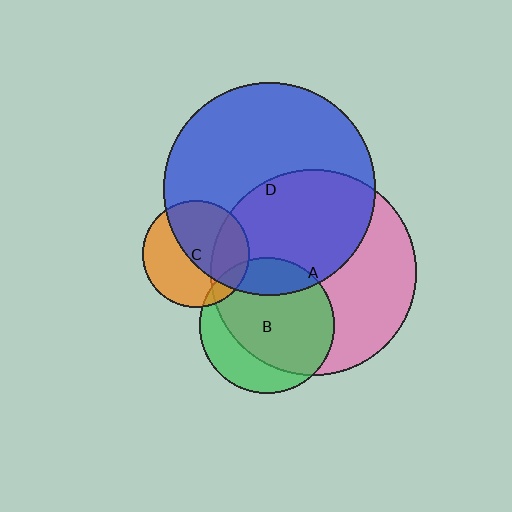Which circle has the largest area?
Circle D (blue).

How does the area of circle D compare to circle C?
Approximately 3.9 times.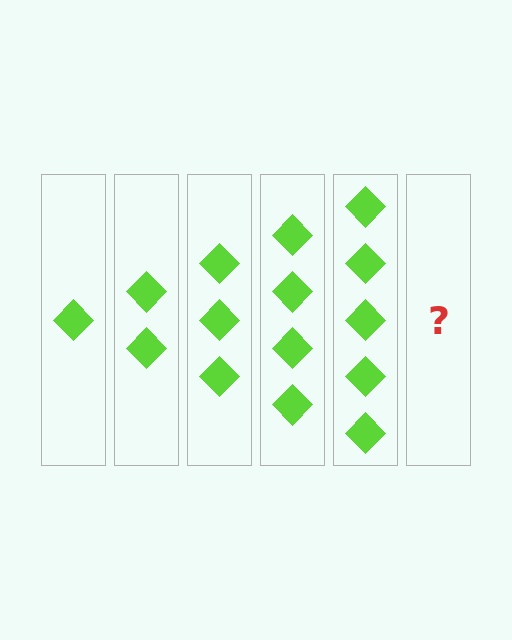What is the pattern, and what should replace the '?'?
The pattern is that each step adds one more diamond. The '?' should be 6 diamonds.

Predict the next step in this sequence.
The next step is 6 diamonds.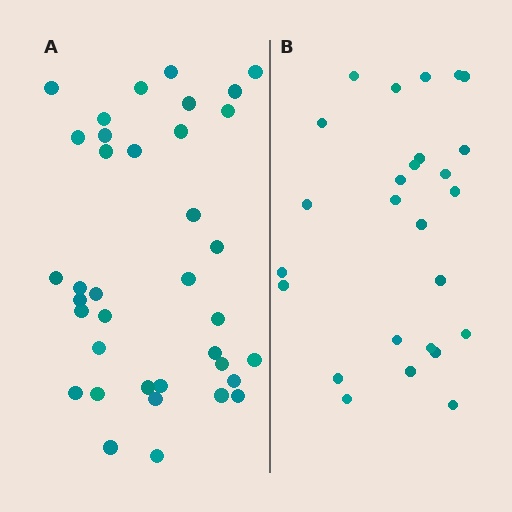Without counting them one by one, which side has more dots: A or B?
Region A (the left region) has more dots.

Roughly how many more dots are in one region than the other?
Region A has roughly 12 or so more dots than region B.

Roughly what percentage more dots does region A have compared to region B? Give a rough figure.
About 40% more.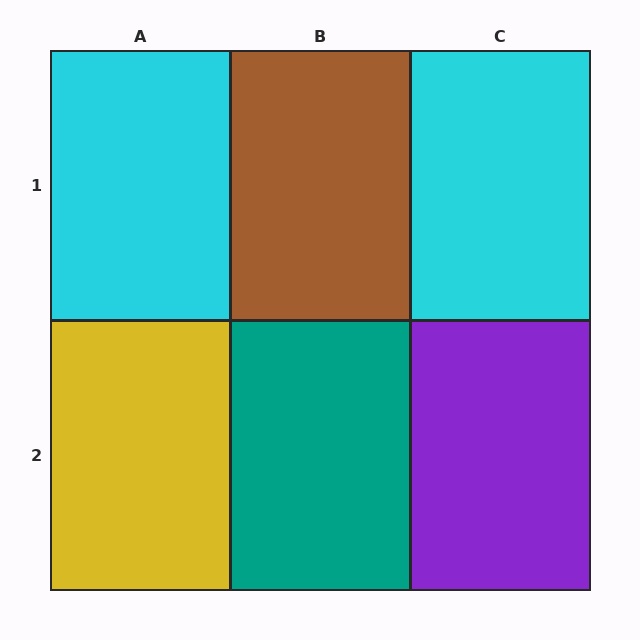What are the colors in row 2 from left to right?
Yellow, teal, purple.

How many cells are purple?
1 cell is purple.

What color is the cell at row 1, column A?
Cyan.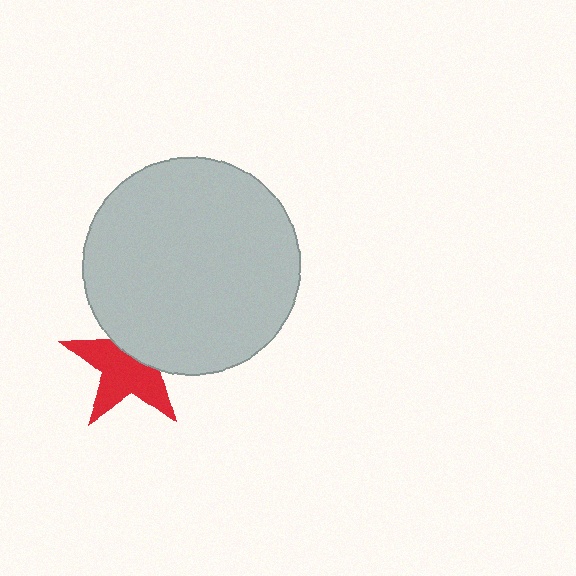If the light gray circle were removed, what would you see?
You would see the complete red star.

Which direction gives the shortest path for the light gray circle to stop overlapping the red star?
Moving up gives the shortest separation.